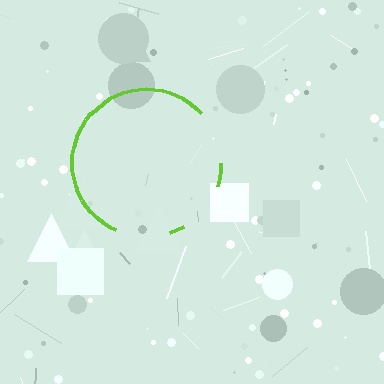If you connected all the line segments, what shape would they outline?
They would outline a circle.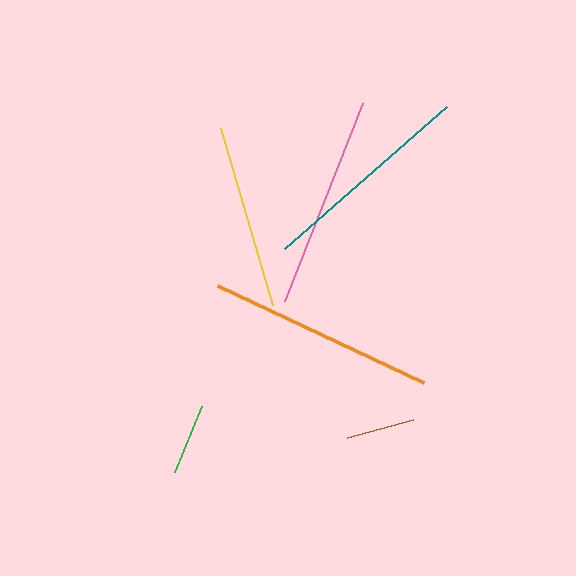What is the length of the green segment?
The green segment is approximately 71 pixels long.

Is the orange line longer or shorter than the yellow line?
The orange line is longer than the yellow line.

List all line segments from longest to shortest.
From longest to shortest: orange, teal, pink, yellow, green, brown.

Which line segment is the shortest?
The brown line is the shortest at approximately 68 pixels.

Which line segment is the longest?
The orange line is the longest at approximately 228 pixels.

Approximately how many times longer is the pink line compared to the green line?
The pink line is approximately 3.0 times the length of the green line.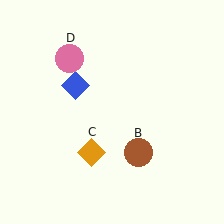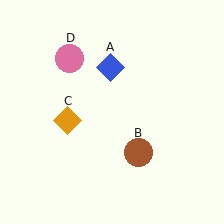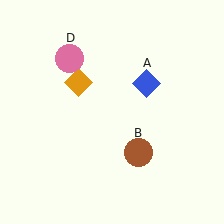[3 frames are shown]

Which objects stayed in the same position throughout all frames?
Brown circle (object B) and pink circle (object D) remained stationary.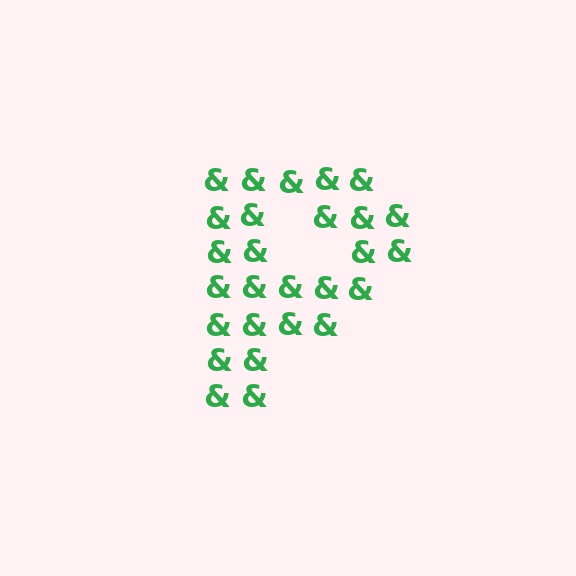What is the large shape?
The large shape is the letter P.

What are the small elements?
The small elements are ampersands.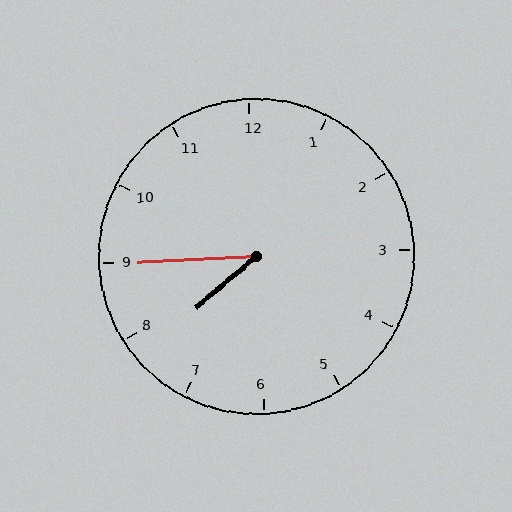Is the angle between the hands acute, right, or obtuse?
It is acute.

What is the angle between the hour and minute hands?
Approximately 38 degrees.